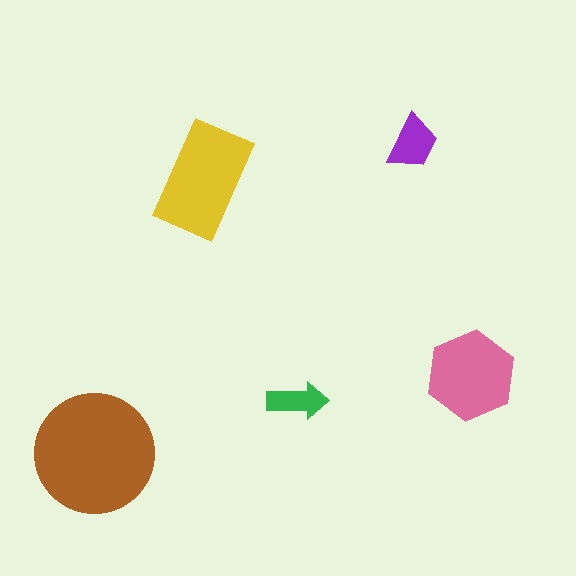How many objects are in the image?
There are 5 objects in the image.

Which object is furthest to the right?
The pink hexagon is rightmost.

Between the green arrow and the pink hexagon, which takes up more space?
The pink hexagon.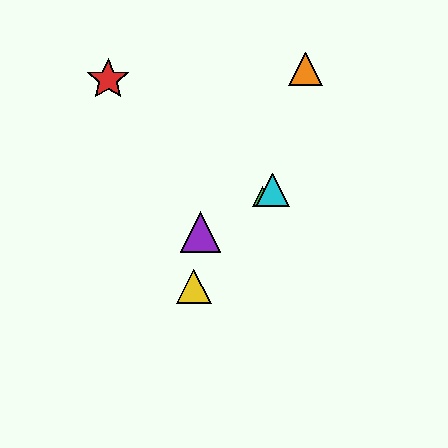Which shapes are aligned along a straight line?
The blue triangle, the green triangle, the purple triangle, the cyan triangle are aligned along a straight line.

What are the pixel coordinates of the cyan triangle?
The cyan triangle is at (272, 190).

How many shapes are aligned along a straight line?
4 shapes (the blue triangle, the green triangle, the purple triangle, the cyan triangle) are aligned along a straight line.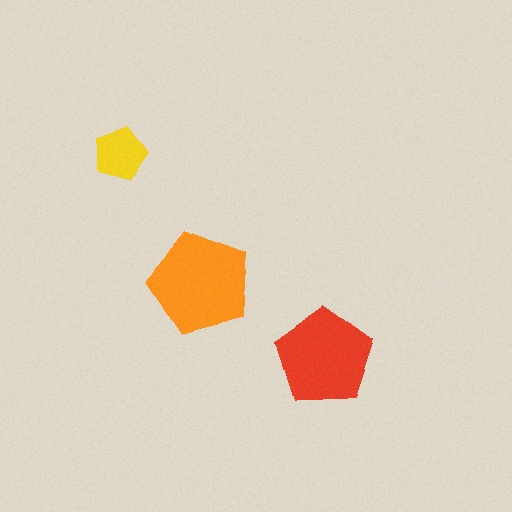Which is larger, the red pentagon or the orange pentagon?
The orange one.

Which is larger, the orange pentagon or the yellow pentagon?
The orange one.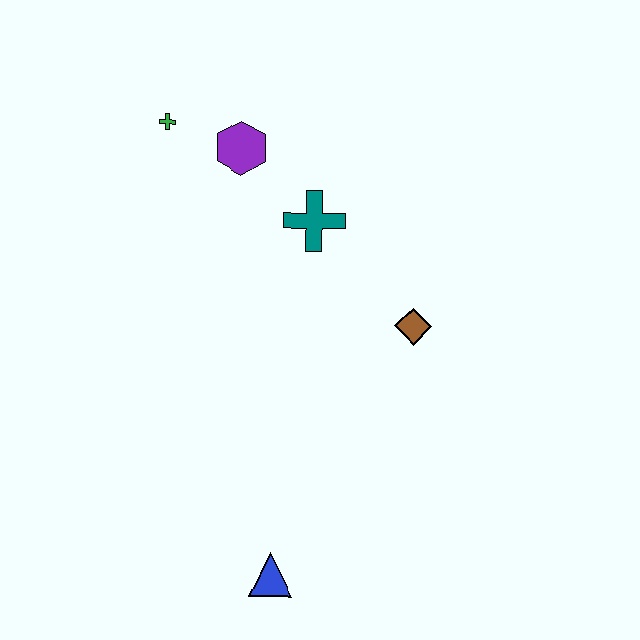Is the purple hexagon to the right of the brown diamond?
No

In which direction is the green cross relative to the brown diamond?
The green cross is to the left of the brown diamond.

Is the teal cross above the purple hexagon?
No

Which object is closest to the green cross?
The purple hexagon is closest to the green cross.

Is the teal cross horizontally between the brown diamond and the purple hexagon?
Yes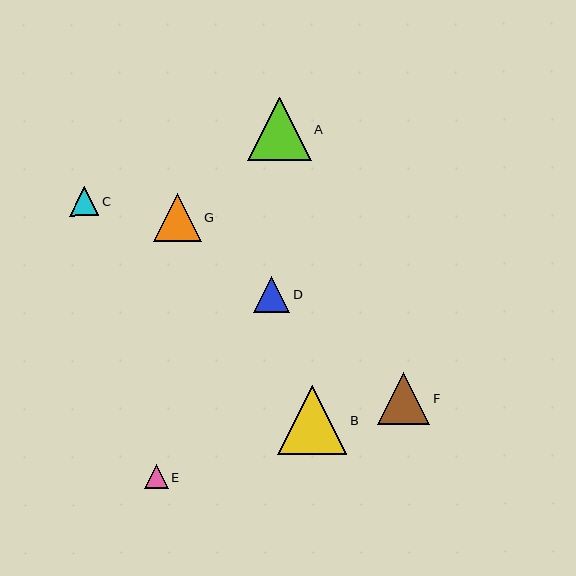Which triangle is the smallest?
Triangle E is the smallest with a size of approximately 24 pixels.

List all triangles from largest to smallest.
From largest to smallest: B, A, F, G, D, C, E.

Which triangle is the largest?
Triangle B is the largest with a size of approximately 69 pixels.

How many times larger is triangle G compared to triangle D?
Triangle G is approximately 1.3 times the size of triangle D.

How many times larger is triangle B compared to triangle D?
Triangle B is approximately 1.9 times the size of triangle D.